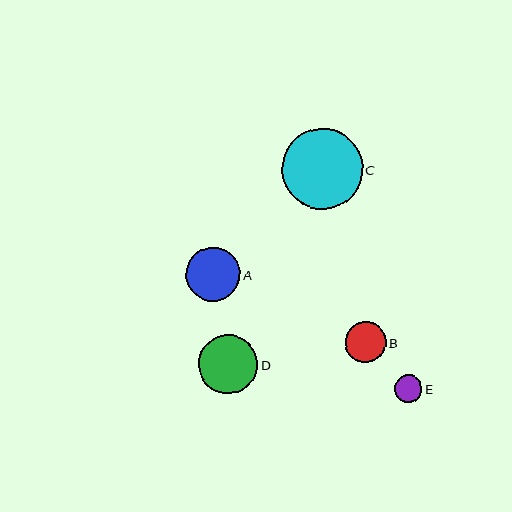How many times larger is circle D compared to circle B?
Circle D is approximately 1.5 times the size of circle B.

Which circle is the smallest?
Circle E is the smallest with a size of approximately 27 pixels.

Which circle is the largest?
Circle C is the largest with a size of approximately 81 pixels.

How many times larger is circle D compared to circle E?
Circle D is approximately 2.2 times the size of circle E.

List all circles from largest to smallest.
From largest to smallest: C, D, A, B, E.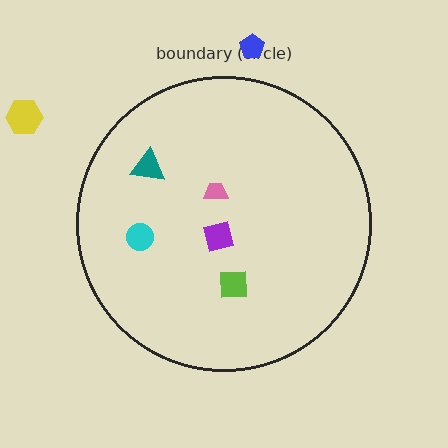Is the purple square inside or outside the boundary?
Inside.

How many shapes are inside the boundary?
5 inside, 2 outside.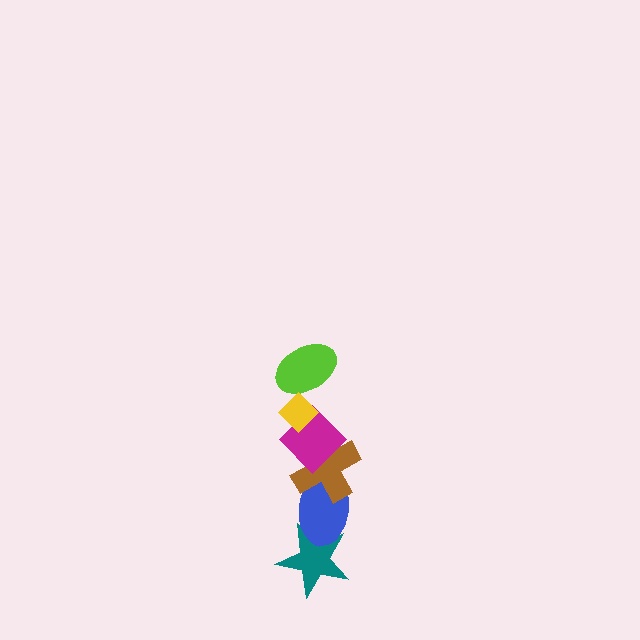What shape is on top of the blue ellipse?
The brown cross is on top of the blue ellipse.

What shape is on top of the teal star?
The blue ellipse is on top of the teal star.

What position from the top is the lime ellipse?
The lime ellipse is 2nd from the top.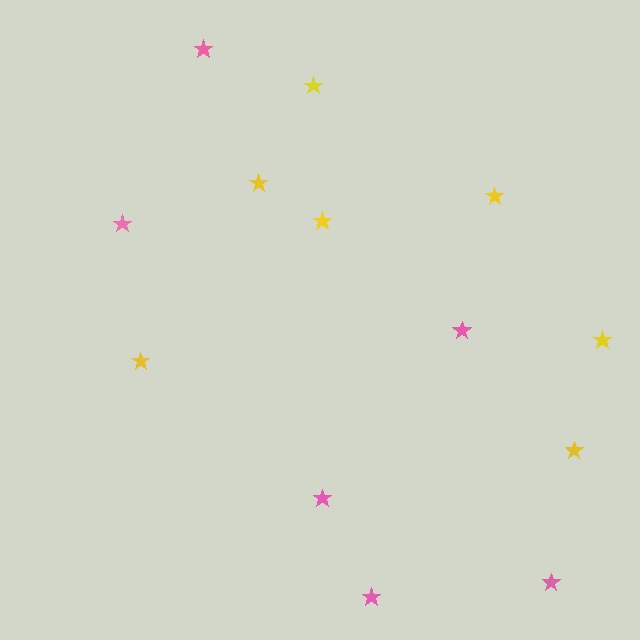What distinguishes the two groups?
There are 2 groups: one group of yellow stars (7) and one group of pink stars (6).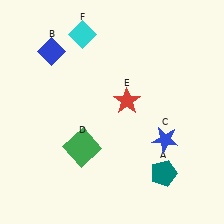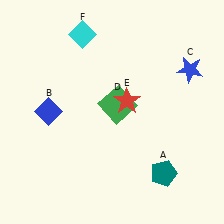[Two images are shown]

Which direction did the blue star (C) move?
The blue star (C) moved up.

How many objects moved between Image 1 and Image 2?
3 objects moved between the two images.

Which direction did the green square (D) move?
The green square (D) moved up.